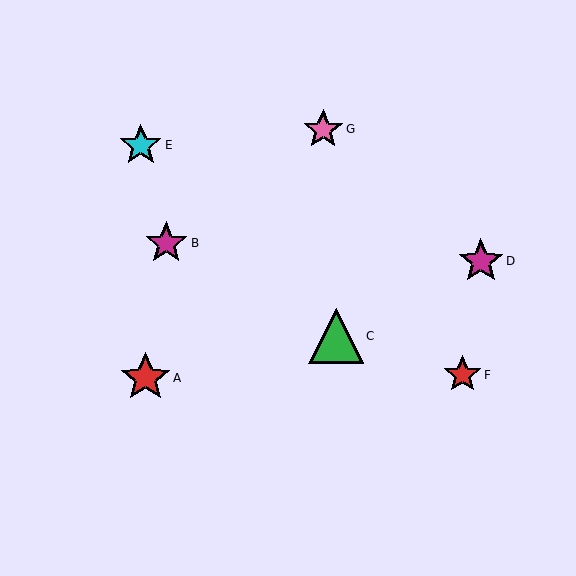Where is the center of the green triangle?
The center of the green triangle is at (336, 336).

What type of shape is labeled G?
Shape G is a pink star.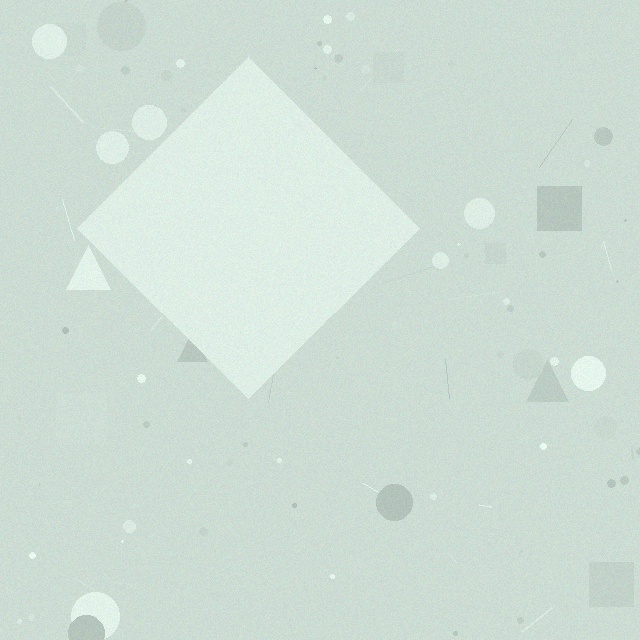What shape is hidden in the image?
A diamond is hidden in the image.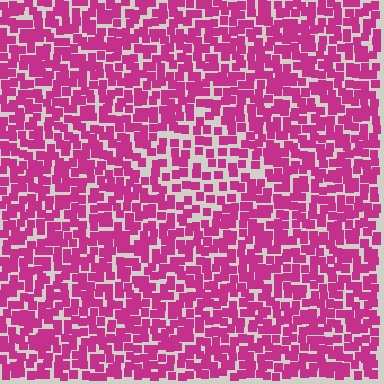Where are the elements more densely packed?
The elements are more densely packed outside the diamond boundary.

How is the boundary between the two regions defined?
The boundary is defined by a change in element density (approximately 1.6x ratio). All elements are the same color, size, and shape.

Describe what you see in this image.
The image contains small magenta elements arranged at two different densities. A diamond-shaped region is visible where the elements are less densely packed than the surrounding area.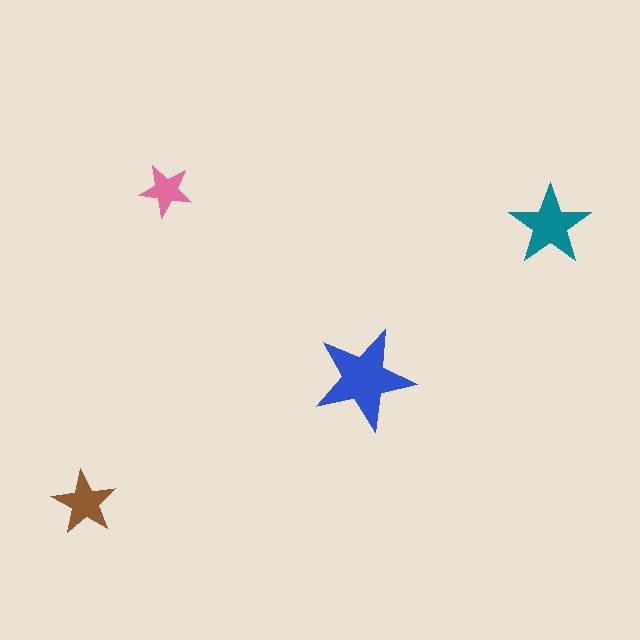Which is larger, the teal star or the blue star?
The blue one.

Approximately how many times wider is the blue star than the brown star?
About 1.5 times wider.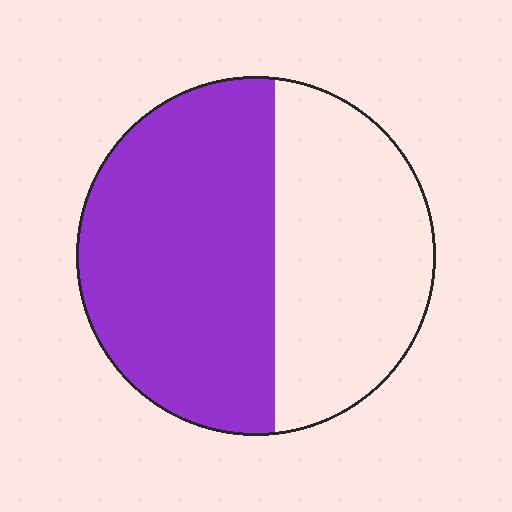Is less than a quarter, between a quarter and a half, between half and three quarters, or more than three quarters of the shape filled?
Between half and three quarters.